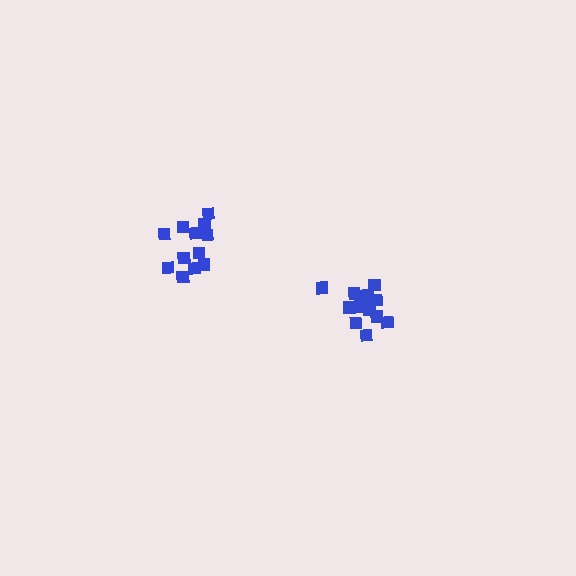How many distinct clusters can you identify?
There are 2 distinct clusters.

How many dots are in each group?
Group 1: 15 dots, Group 2: 13 dots (28 total).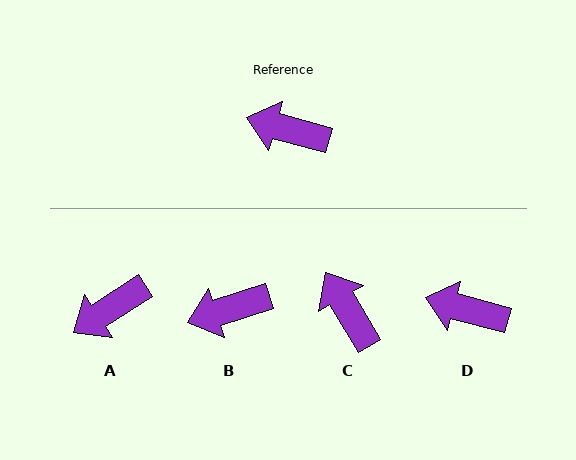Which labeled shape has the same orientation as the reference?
D.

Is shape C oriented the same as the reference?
No, it is off by about 44 degrees.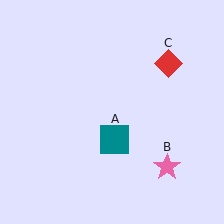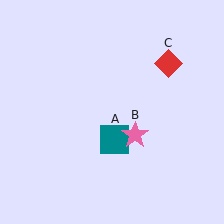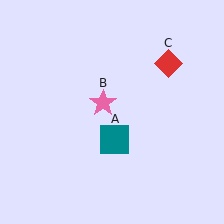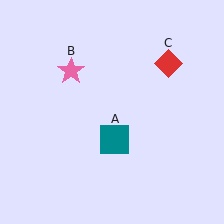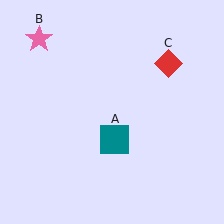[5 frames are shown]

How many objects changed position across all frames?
1 object changed position: pink star (object B).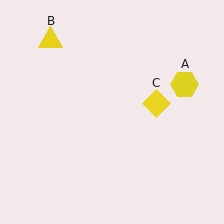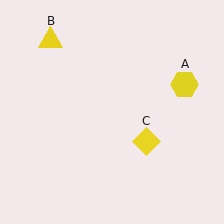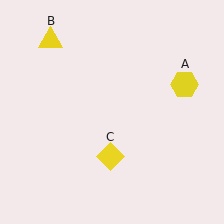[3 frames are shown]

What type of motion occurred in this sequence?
The yellow diamond (object C) rotated clockwise around the center of the scene.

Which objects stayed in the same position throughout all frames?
Yellow hexagon (object A) and yellow triangle (object B) remained stationary.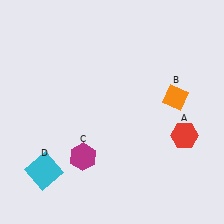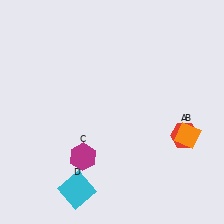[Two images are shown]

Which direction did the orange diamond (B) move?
The orange diamond (B) moved down.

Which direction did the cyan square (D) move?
The cyan square (D) moved right.